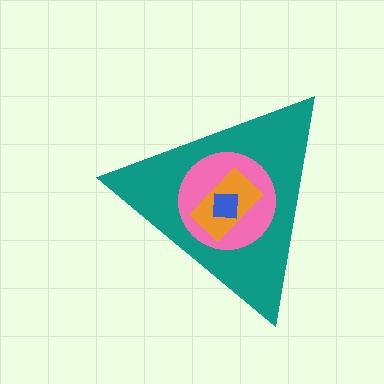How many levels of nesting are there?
4.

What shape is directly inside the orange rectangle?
The blue square.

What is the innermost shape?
The blue square.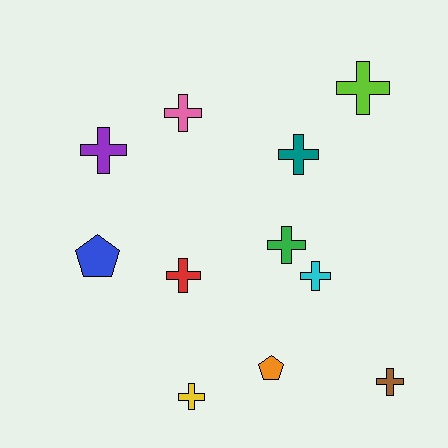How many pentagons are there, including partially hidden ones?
There are 2 pentagons.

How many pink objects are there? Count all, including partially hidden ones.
There is 1 pink object.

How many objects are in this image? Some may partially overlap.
There are 11 objects.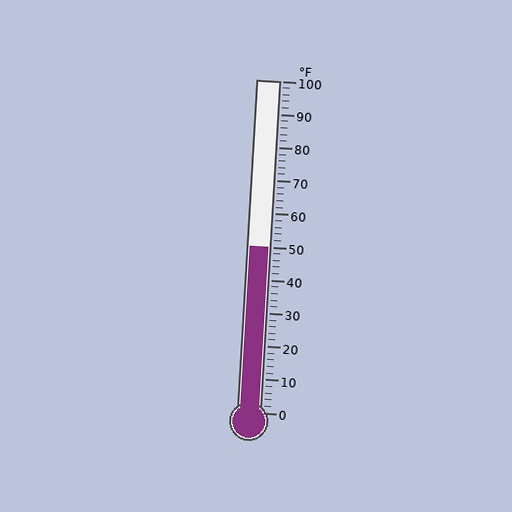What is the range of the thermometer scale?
The thermometer scale ranges from 0°F to 100°F.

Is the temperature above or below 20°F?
The temperature is above 20°F.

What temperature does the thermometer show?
The thermometer shows approximately 50°F.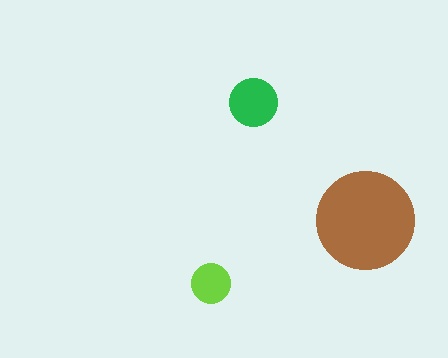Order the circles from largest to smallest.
the brown one, the green one, the lime one.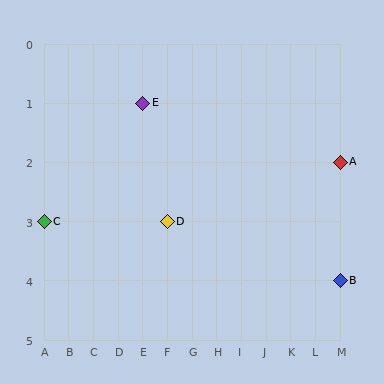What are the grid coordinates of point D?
Point D is at grid coordinates (F, 3).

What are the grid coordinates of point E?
Point E is at grid coordinates (E, 1).